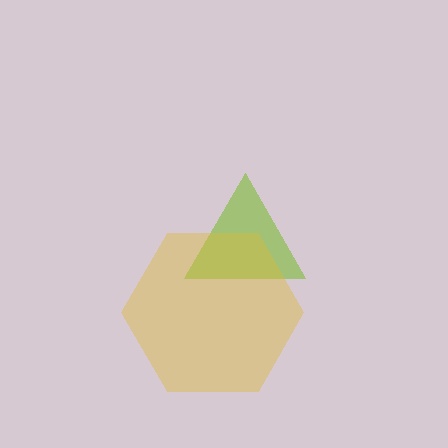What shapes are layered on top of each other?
The layered shapes are: a lime triangle, a yellow hexagon.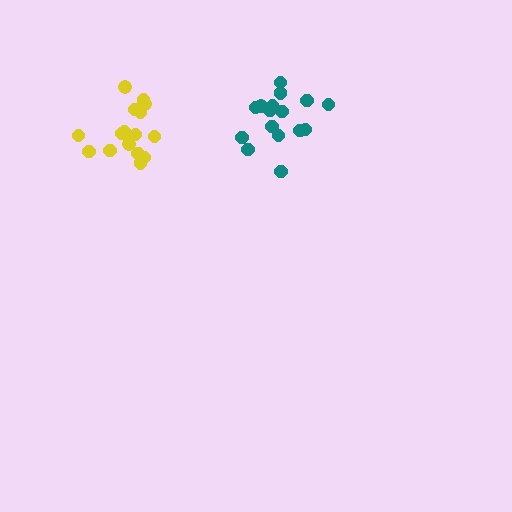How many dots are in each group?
Group 1: 16 dots, Group 2: 16 dots (32 total).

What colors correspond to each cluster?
The clusters are colored: teal, yellow.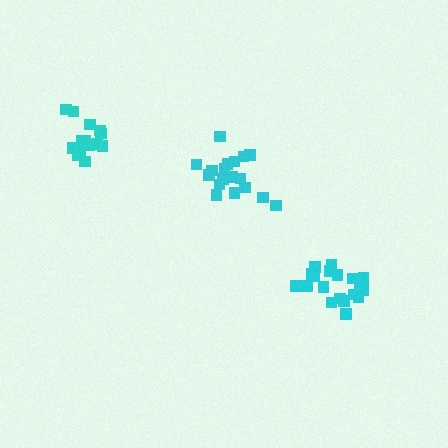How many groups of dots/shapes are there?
There are 3 groups.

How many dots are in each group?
Group 1: 19 dots, Group 2: 18 dots, Group 3: 15 dots (52 total).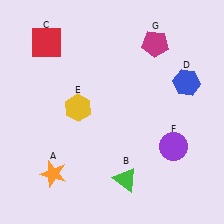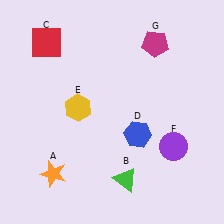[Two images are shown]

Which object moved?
The blue hexagon (D) moved down.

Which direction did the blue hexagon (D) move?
The blue hexagon (D) moved down.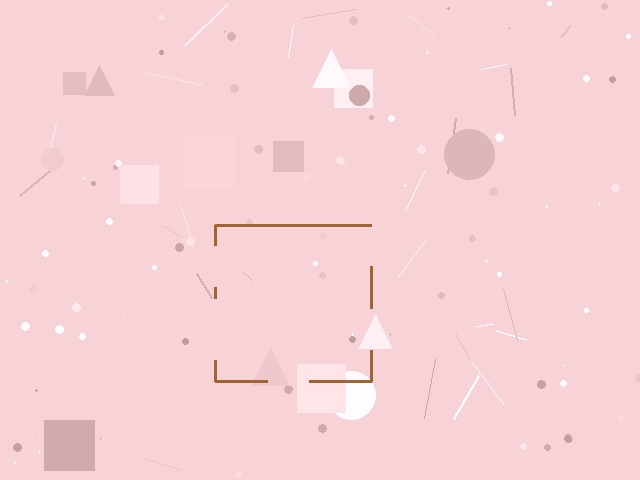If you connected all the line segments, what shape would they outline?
They would outline a square.